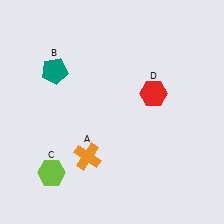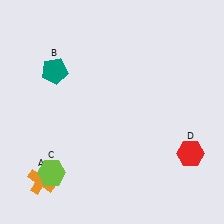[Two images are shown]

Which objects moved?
The objects that moved are: the orange cross (A), the red hexagon (D).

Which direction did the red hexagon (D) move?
The red hexagon (D) moved down.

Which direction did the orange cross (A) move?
The orange cross (A) moved left.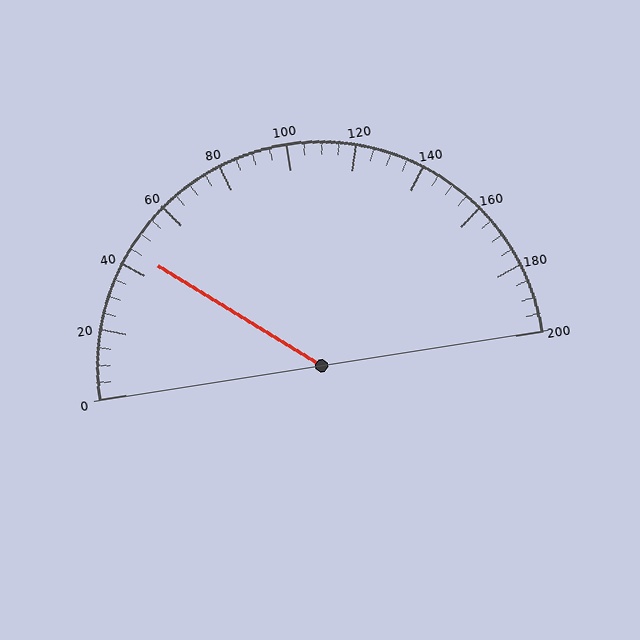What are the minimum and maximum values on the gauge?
The gauge ranges from 0 to 200.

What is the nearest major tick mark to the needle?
The nearest major tick mark is 40.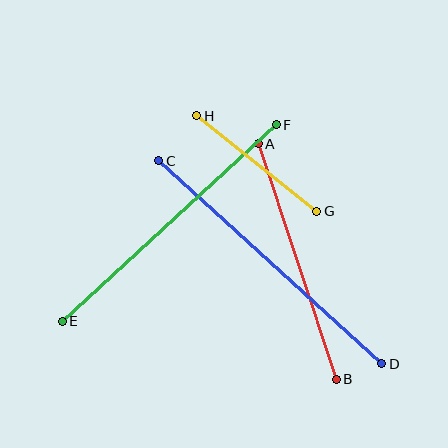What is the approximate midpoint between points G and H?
The midpoint is at approximately (257, 163) pixels.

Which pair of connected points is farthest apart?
Points C and D are farthest apart.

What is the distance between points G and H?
The distance is approximately 153 pixels.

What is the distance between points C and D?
The distance is approximately 302 pixels.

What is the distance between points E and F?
The distance is approximately 290 pixels.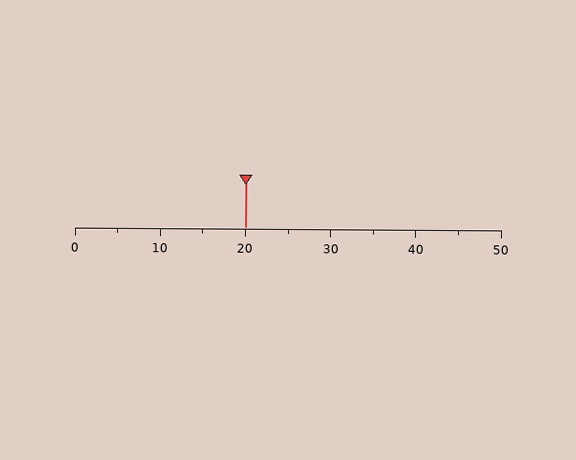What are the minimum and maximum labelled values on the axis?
The axis runs from 0 to 50.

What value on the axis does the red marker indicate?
The marker indicates approximately 20.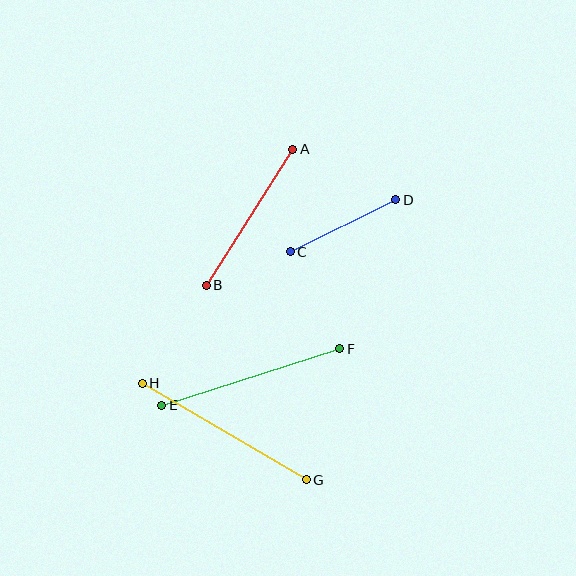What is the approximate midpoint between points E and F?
The midpoint is at approximately (251, 377) pixels.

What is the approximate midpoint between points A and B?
The midpoint is at approximately (249, 217) pixels.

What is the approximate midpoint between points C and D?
The midpoint is at approximately (343, 226) pixels.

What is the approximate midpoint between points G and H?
The midpoint is at approximately (224, 431) pixels.